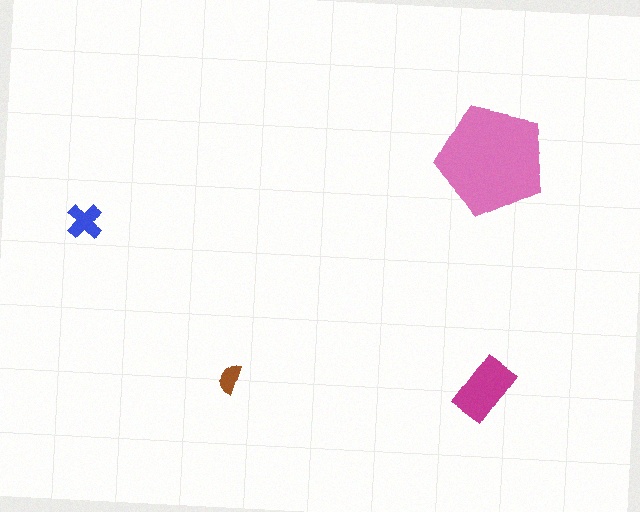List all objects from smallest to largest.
The brown semicircle, the blue cross, the magenta rectangle, the pink pentagon.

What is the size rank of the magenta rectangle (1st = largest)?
2nd.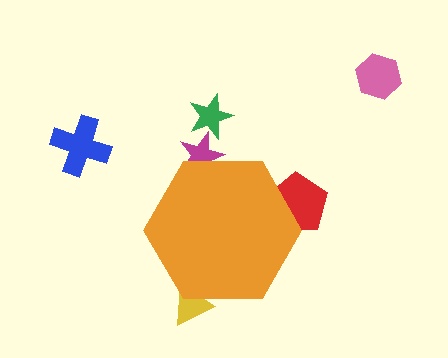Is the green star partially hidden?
No, the green star is fully visible.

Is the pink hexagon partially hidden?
No, the pink hexagon is fully visible.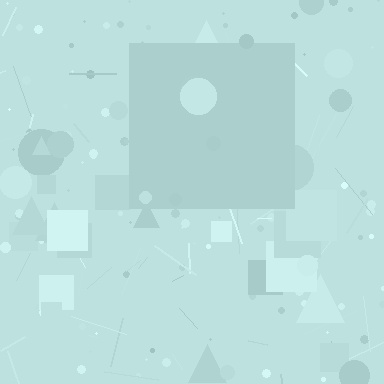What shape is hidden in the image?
A square is hidden in the image.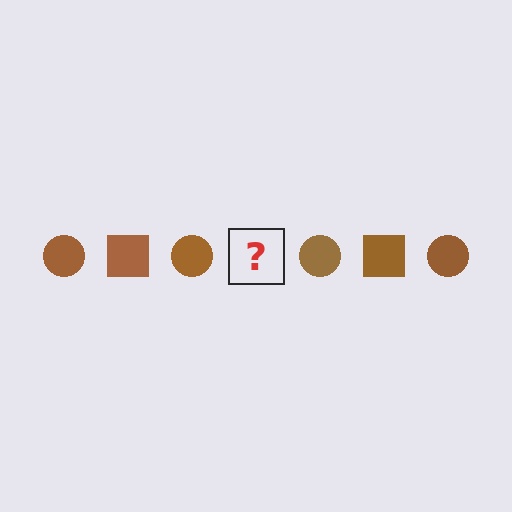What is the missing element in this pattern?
The missing element is a brown square.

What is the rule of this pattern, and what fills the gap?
The rule is that the pattern cycles through circle, square shapes in brown. The gap should be filled with a brown square.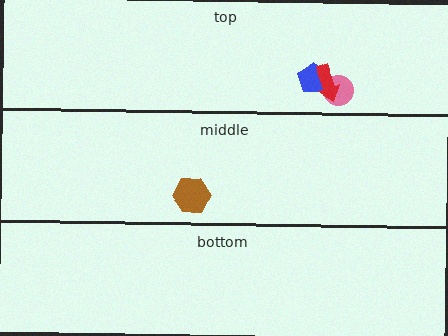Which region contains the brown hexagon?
The middle region.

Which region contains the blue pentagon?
The top region.